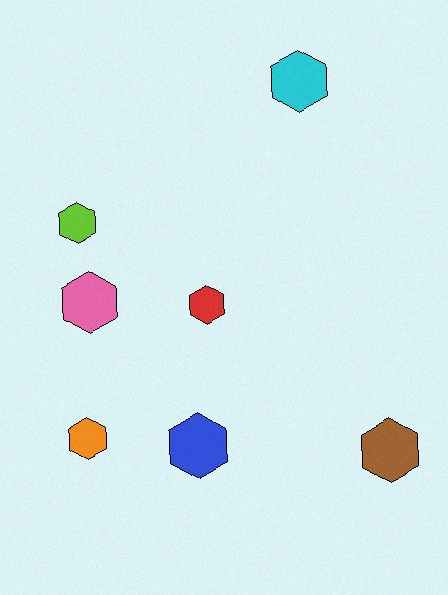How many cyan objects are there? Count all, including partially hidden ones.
There is 1 cyan object.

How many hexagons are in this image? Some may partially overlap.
There are 7 hexagons.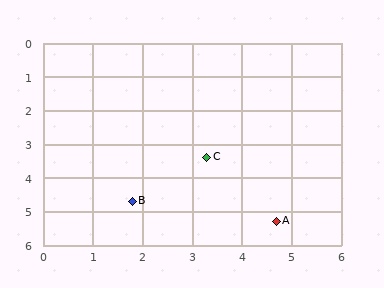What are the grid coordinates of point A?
Point A is at approximately (4.7, 5.3).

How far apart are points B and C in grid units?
Points B and C are about 2.0 grid units apart.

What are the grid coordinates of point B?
Point B is at approximately (1.8, 4.7).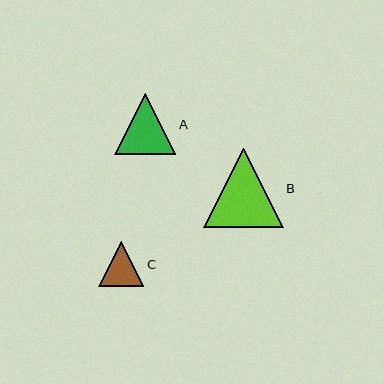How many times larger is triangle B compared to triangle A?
Triangle B is approximately 1.3 times the size of triangle A.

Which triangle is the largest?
Triangle B is the largest with a size of approximately 79 pixels.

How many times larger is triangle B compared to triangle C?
Triangle B is approximately 1.8 times the size of triangle C.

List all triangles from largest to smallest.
From largest to smallest: B, A, C.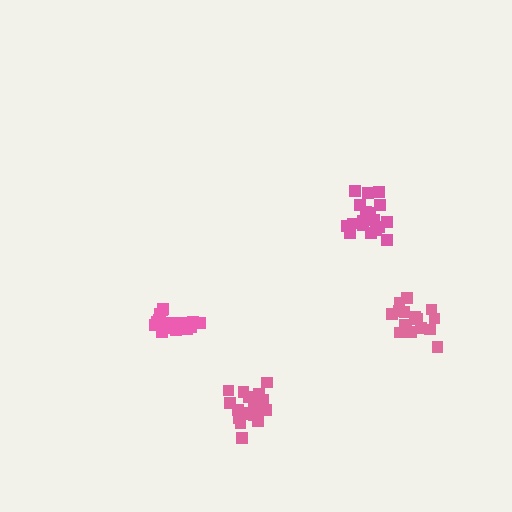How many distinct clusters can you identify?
There are 4 distinct clusters.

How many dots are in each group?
Group 1: 16 dots, Group 2: 21 dots, Group 3: 19 dots, Group 4: 20 dots (76 total).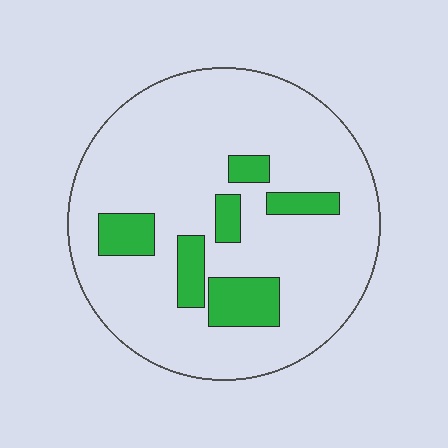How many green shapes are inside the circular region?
6.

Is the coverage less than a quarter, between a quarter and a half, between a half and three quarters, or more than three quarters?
Less than a quarter.